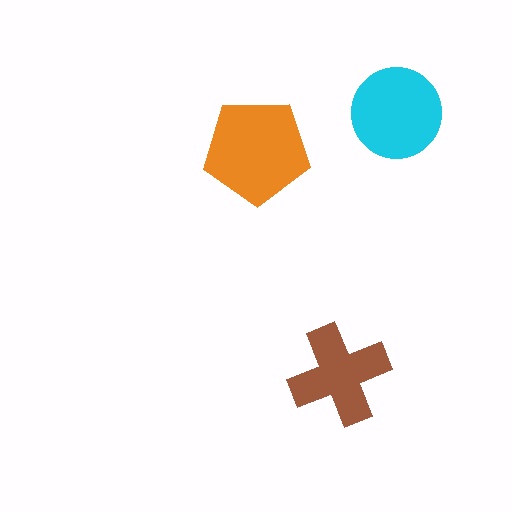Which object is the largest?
The orange pentagon.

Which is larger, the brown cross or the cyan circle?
The cyan circle.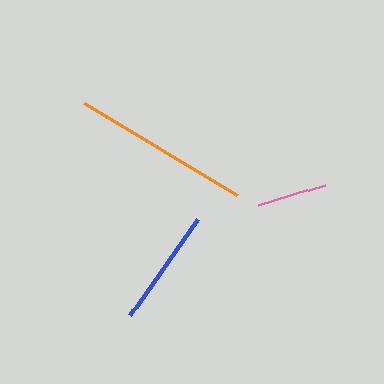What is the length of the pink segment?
The pink segment is approximately 70 pixels long.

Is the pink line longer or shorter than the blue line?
The blue line is longer than the pink line.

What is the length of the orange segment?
The orange segment is approximately 179 pixels long.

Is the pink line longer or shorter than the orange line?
The orange line is longer than the pink line.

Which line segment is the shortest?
The pink line is the shortest at approximately 70 pixels.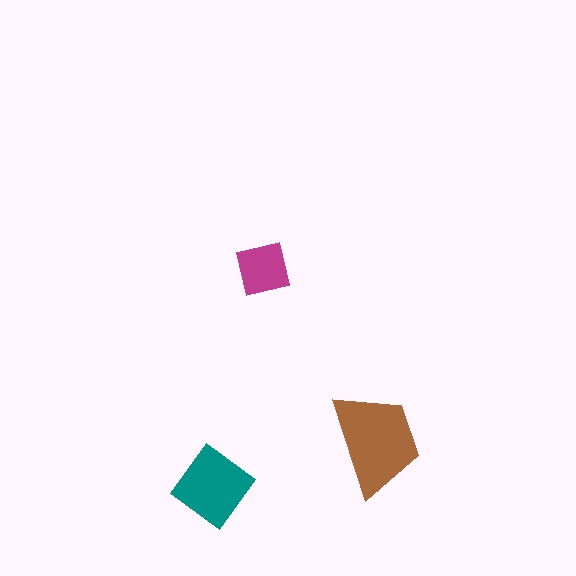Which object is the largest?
The brown trapezoid.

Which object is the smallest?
The magenta square.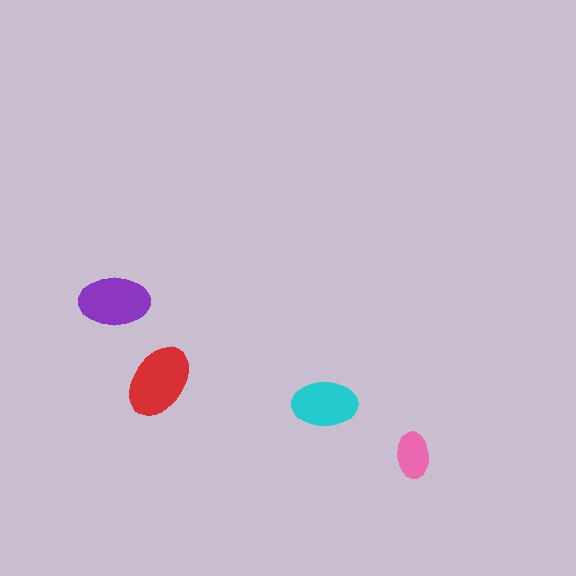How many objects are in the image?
There are 4 objects in the image.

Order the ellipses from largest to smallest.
the red one, the purple one, the cyan one, the pink one.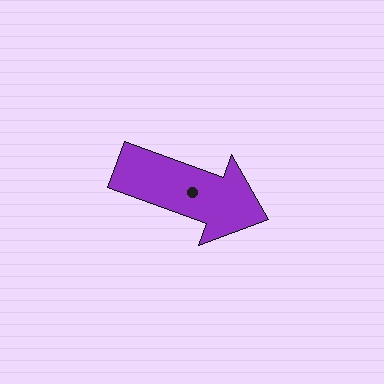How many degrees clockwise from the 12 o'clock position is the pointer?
Approximately 110 degrees.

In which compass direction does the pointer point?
East.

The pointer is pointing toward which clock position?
Roughly 4 o'clock.